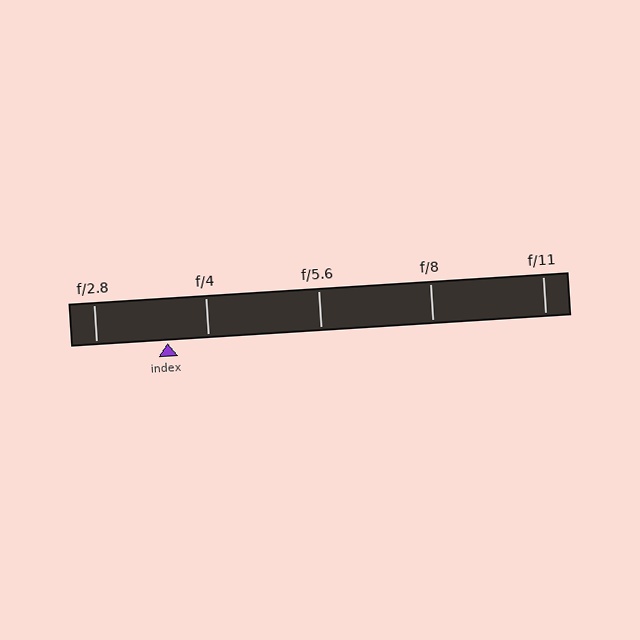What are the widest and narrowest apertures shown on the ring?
The widest aperture shown is f/2.8 and the narrowest is f/11.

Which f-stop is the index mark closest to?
The index mark is closest to f/4.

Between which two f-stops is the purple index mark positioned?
The index mark is between f/2.8 and f/4.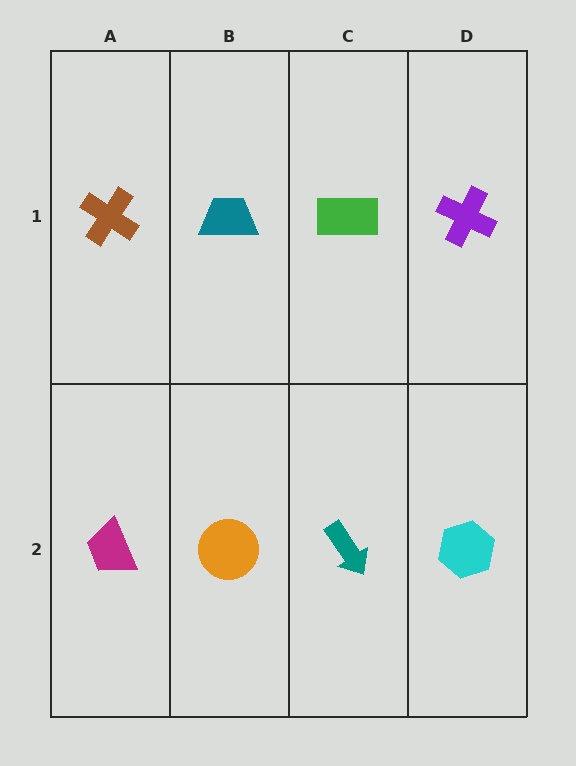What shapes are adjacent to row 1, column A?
A magenta trapezoid (row 2, column A), a teal trapezoid (row 1, column B).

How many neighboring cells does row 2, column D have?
2.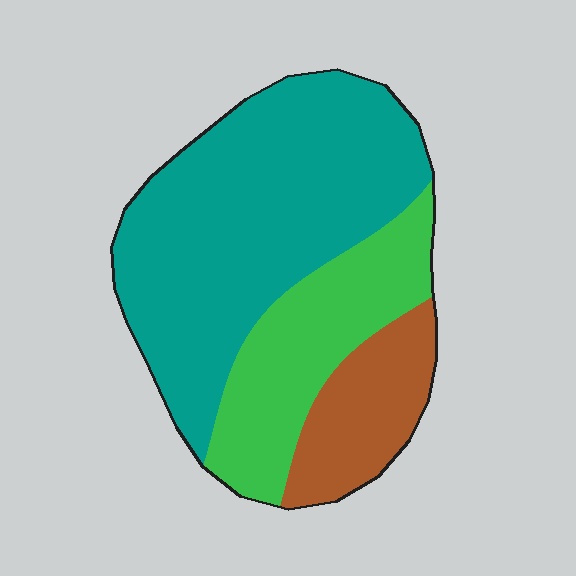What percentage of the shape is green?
Green takes up about one quarter (1/4) of the shape.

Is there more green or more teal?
Teal.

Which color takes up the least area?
Brown, at roughly 15%.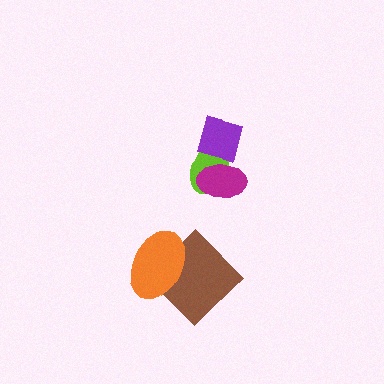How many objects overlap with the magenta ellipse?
2 objects overlap with the magenta ellipse.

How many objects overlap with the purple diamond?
2 objects overlap with the purple diamond.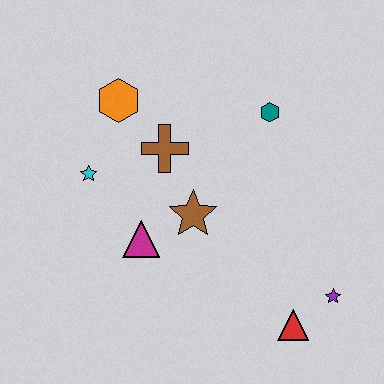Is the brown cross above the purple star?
Yes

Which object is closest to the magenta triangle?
The brown star is closest to the magenta triangle.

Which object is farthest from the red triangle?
The orange hexagon is farthest from the red triangle.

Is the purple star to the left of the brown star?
No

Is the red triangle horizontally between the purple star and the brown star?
Yes